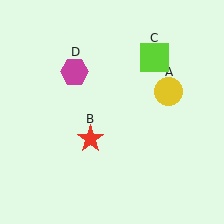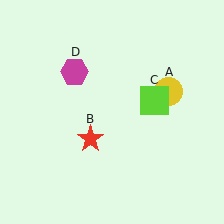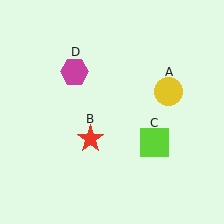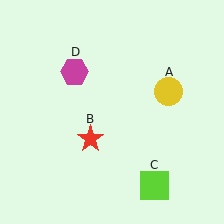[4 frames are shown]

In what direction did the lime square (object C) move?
The lime square (object C) moved down.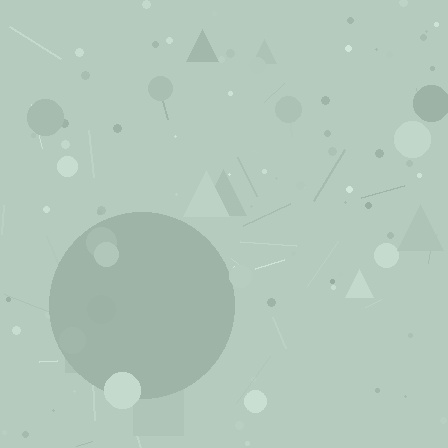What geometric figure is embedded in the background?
A circle is embedded in the background.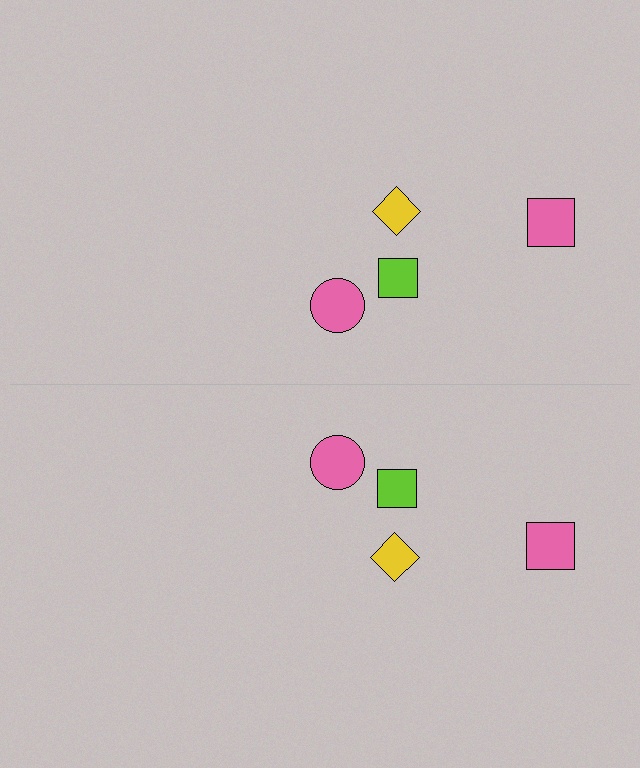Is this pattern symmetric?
Yes, this pattern has bilateral (reflection) symmetry.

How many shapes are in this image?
There are 8 shapes in this image.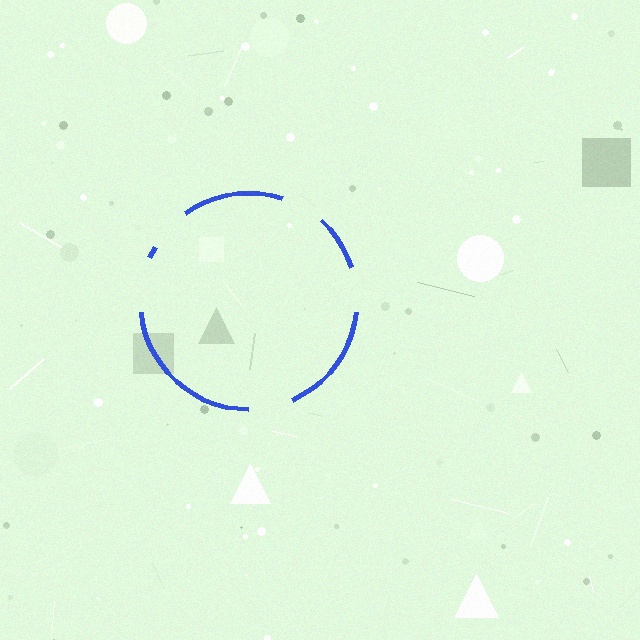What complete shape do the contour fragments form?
The contour fragments form a circle.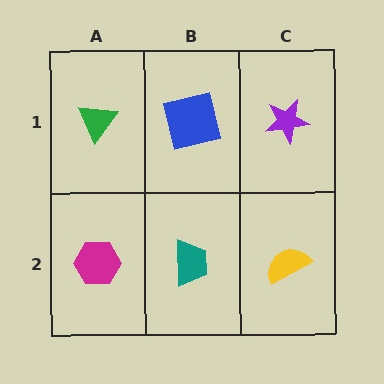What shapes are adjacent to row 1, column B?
A teal trapezoid (row 2, column B), a green triangle (row 1, column A), a purple star (row 1, column C).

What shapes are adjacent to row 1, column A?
A magenta hexagon (row 2, column A), a blue square (row 1, column B).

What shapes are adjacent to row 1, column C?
A yellow semicircle (row 2, column C), a blue square (row 1, column B).